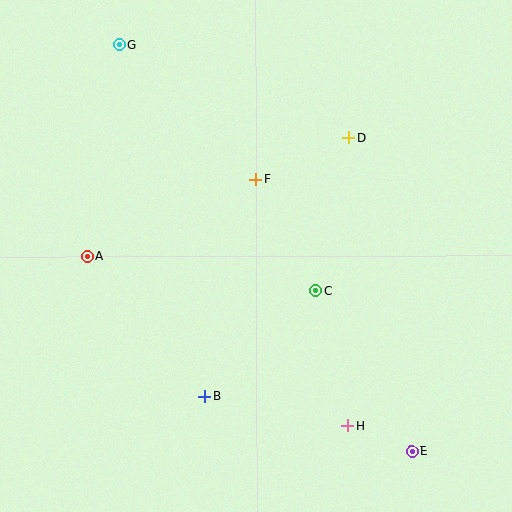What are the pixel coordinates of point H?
Point H is at (348, 425).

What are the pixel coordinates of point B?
Point B is at (205, 396).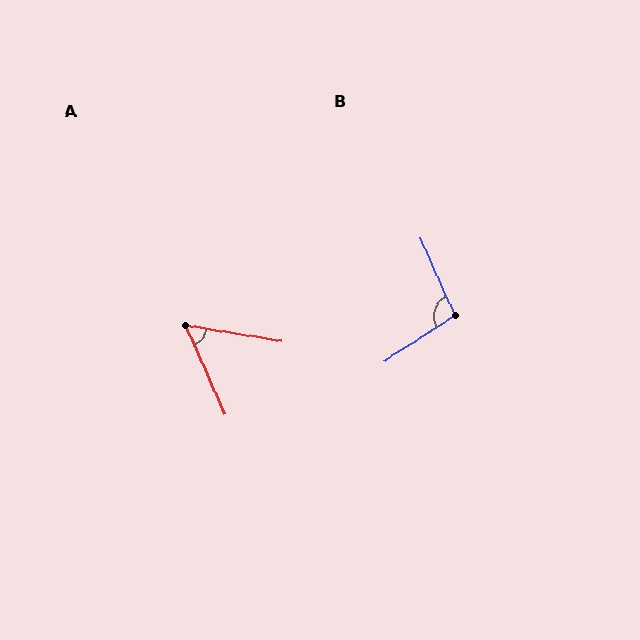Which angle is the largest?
B, at approximately 99 degrees.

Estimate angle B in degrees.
Approximately 99 degrees.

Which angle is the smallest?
A, at approximately 56 degrees.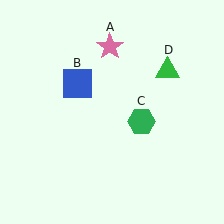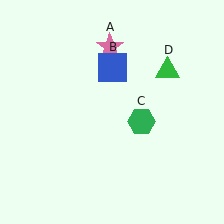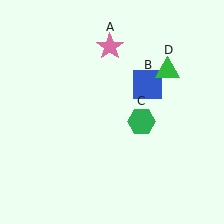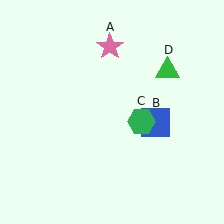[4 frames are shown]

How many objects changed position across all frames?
1 object changed position: blue square (object B).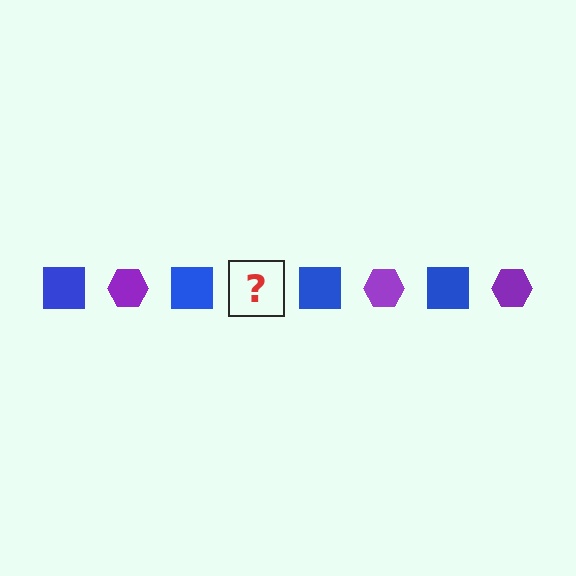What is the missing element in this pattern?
The missing element is a purple hexagon.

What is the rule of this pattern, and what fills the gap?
The rule is that the pattern alternates between blue square and purple hexagon. The gap should be filled with a purple hexagon.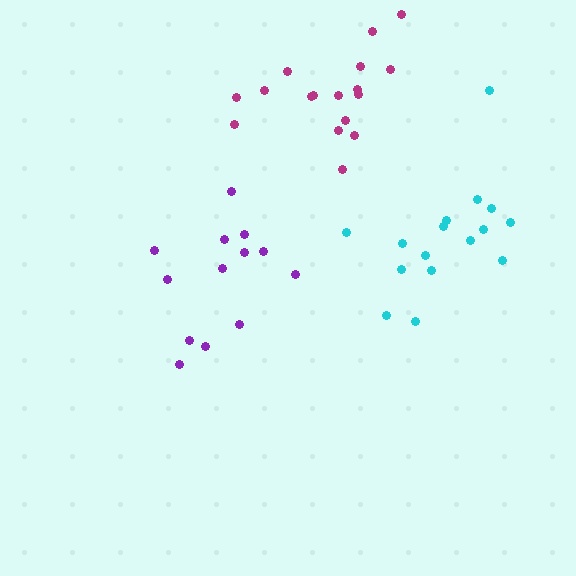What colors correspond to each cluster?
The clusters are colored: purple, cyan, magenta.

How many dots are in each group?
Group 1: 13 dots, Group 2: 16 dots, Group 3: 17 dots (46 total).